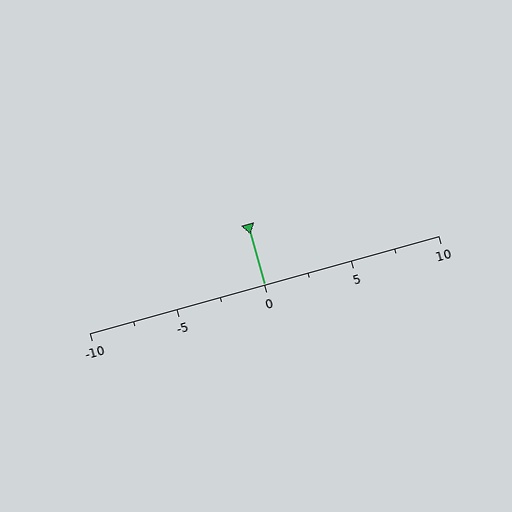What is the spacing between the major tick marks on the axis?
The major ticks are spaced 5 apart.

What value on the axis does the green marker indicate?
The marker indicates approximately 0.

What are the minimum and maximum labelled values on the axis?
The axis runs from -10 to 10.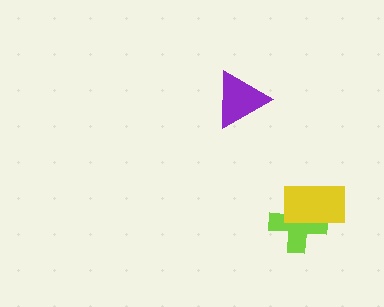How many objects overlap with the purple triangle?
0 objects overlap with the purple triangle.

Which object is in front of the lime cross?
The yellow rectangle is in front of the lime cross.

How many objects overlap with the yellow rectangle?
1 object overlaps with the yellow rectangle.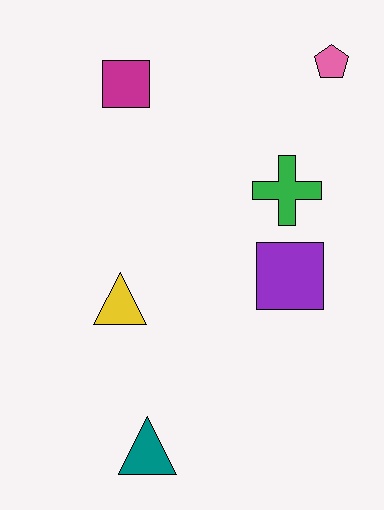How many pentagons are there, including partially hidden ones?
There is 1 pentagon.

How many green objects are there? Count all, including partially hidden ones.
There is 1 green object.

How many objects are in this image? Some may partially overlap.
There are 6 objects.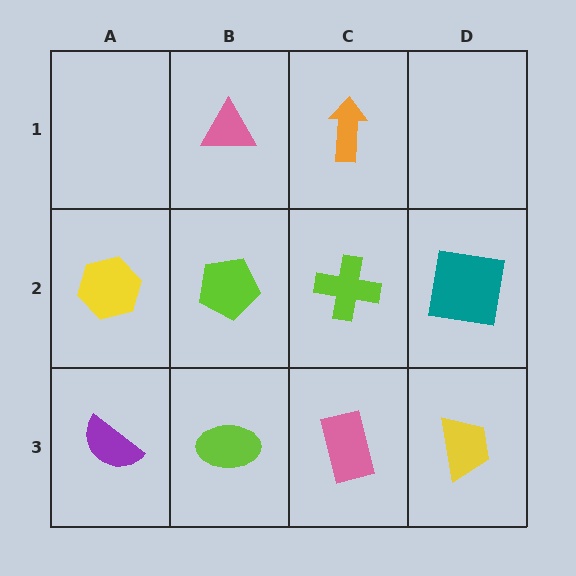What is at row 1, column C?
An orange arrow.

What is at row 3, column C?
A pink rectangle.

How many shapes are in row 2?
4 shapes.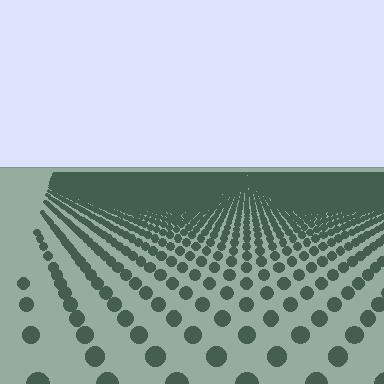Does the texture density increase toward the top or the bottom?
Density increases toward the top.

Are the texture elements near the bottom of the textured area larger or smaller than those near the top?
Larger. Near the bottom, elements are closer to the viewer and appear at a bigger on-screen size.